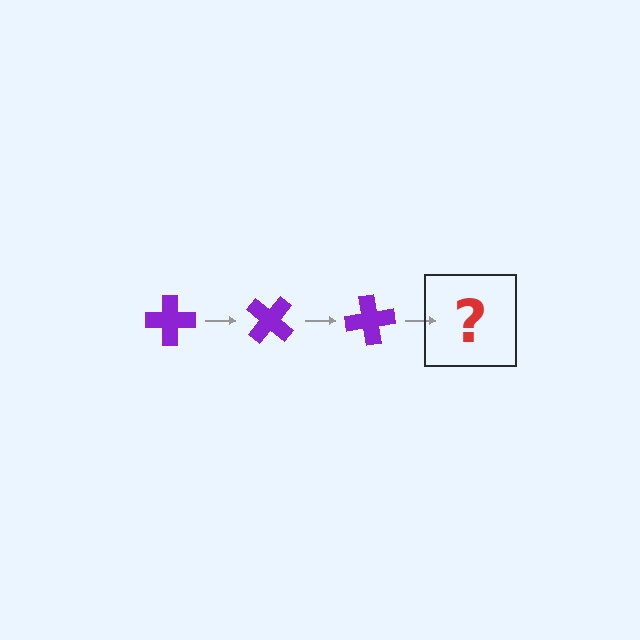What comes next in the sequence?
The next element should be a purple cross rotated 120 degrees.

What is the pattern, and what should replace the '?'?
The pattern is that the cross rotates 40 degrees each step. The '?' should be a purple cross rotated 120 degrees.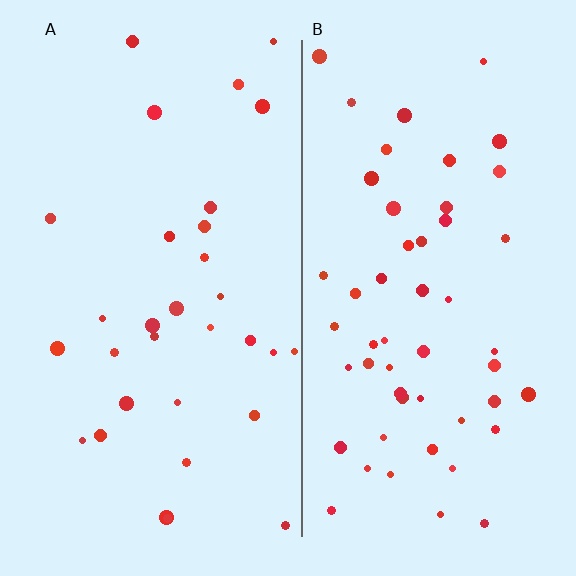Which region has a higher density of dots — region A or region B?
B (the right).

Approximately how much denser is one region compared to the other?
Approximately 1.7× — region B over region A.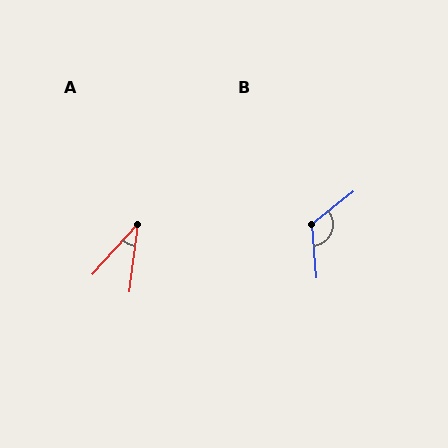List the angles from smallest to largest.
A (35°), B (123°).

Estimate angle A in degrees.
Approximately 35 degrees.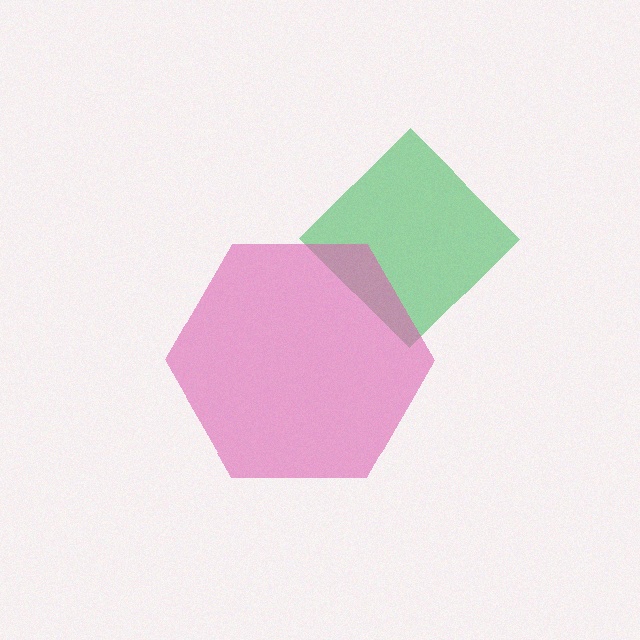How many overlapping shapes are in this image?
There are 2 overlapping shapes in the image.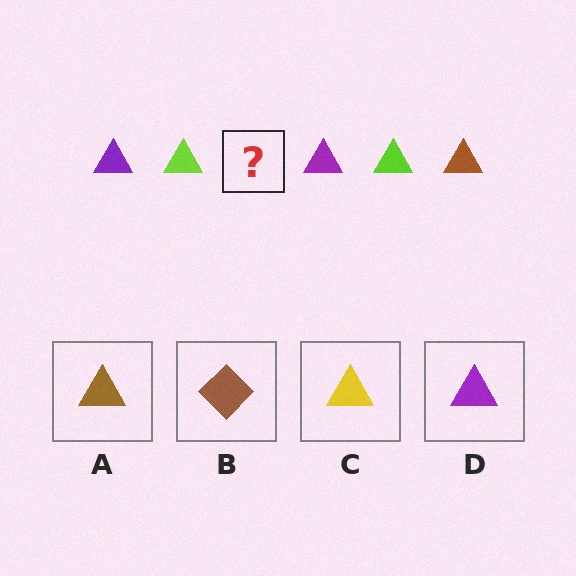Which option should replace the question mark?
Option A.